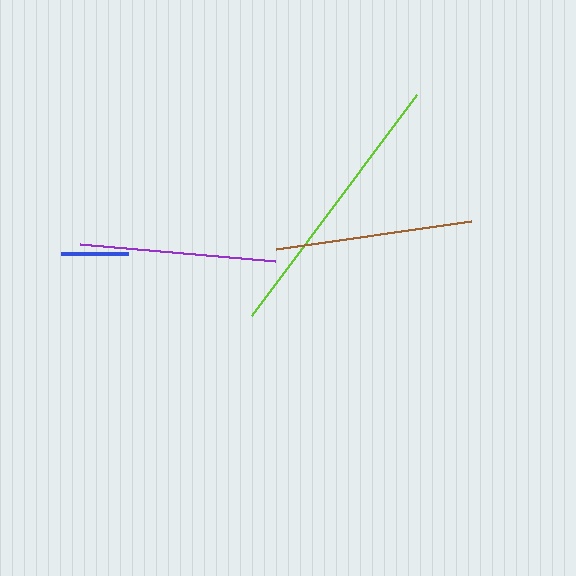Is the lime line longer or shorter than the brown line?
The lime line is longer than the brown line.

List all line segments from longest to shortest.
From longest to shortest: lime, brown, purple, blue.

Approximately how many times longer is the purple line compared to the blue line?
The purple line is approximately 2.9 times the length of the blue line.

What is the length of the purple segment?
The purple segment is approximately 196 pixels long.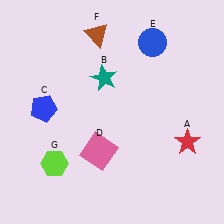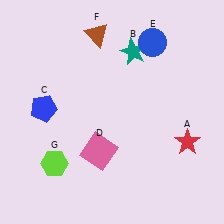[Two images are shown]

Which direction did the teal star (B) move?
The teal star (B) moved right.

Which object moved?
The teal star (B) moved right.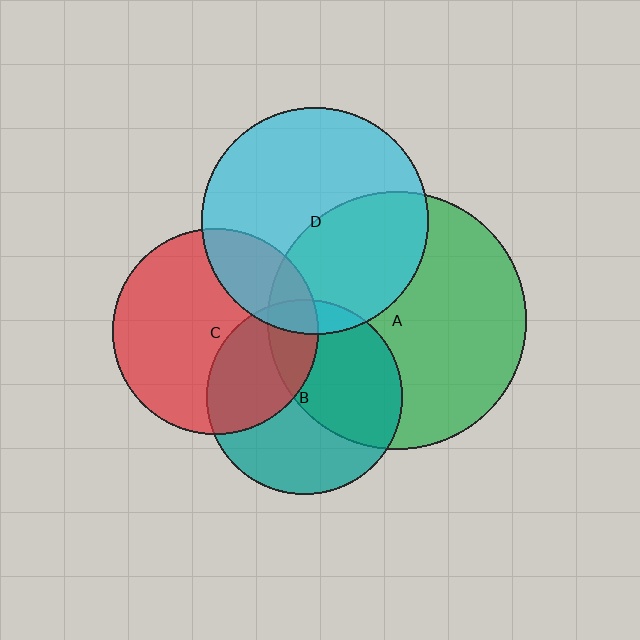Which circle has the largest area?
Circle A (green).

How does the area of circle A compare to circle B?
Approximately 1.8 times.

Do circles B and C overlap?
Yes.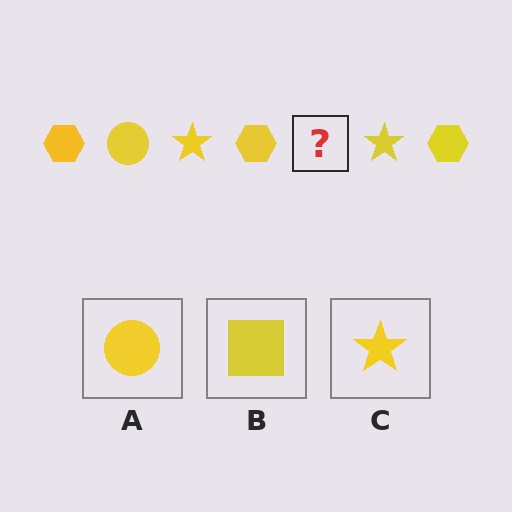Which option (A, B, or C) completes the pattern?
A.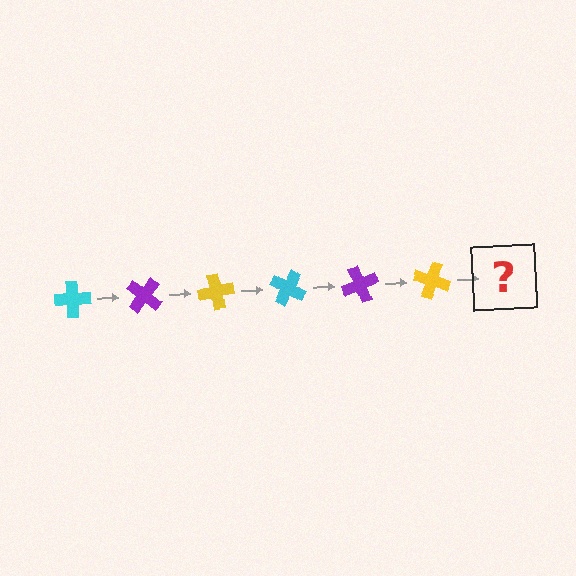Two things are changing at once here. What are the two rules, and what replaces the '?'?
The two rules are that it rotates 40 degrees each step and the color cycles through cyan, purple, and yellow. The '?' should be a cyan cross, rotated 240 degrees from the start.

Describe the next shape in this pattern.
It should be a cyan cross, rotated 240 degrees from the start.